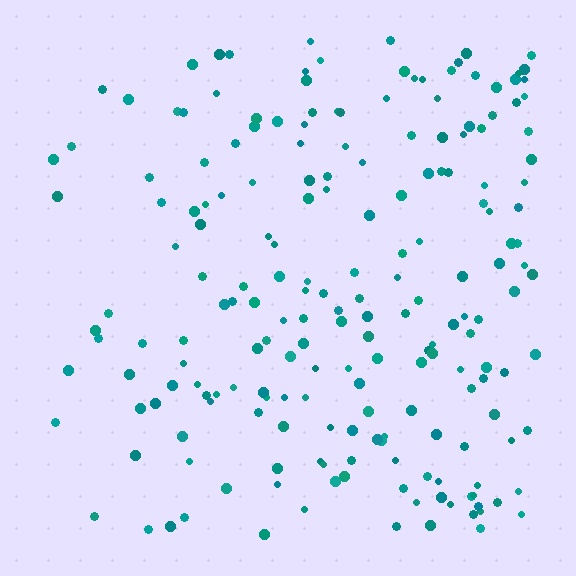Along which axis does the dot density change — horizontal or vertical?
Horizontal.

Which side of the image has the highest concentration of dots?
The right.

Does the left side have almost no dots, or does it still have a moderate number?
Still a moderate number, just noticeably fewer than the right.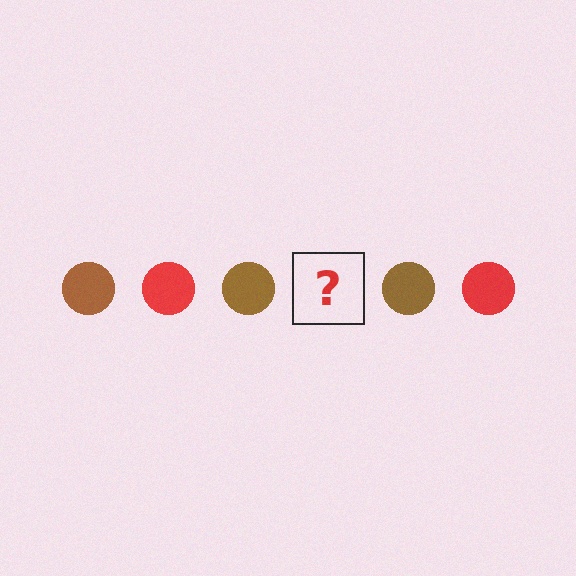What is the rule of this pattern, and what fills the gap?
The rule is that the pattern cycles through brown, red circles. The gap should be filled with a red circle.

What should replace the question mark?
The question mark should be replaced with a red circle.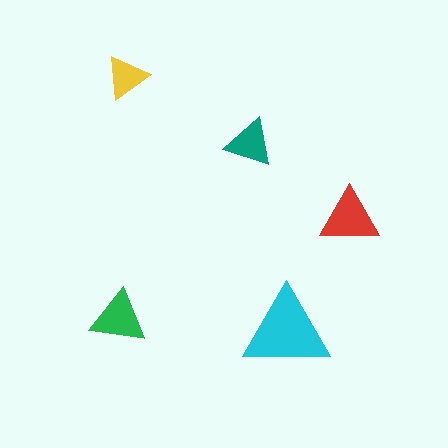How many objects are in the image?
There are 5 objects in the image.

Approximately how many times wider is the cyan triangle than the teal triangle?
About 2 times wider.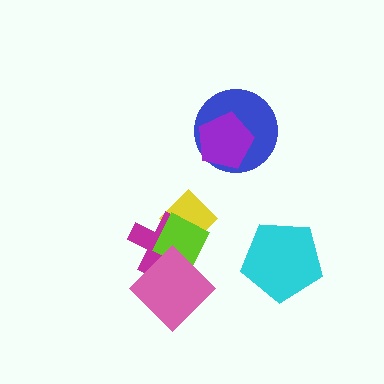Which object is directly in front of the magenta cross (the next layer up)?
The lime diamond is directly in front of the magenta cross.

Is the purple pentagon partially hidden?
No, no other shape covers it.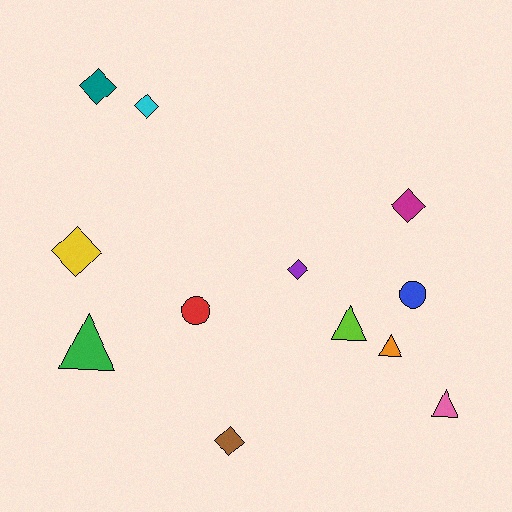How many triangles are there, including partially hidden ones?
There are 4 triangles.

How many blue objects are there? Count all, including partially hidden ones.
There is 1 blue object.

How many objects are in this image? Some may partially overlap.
There are 12 objects.